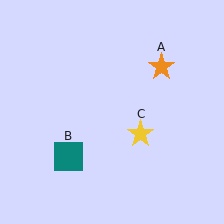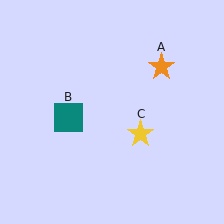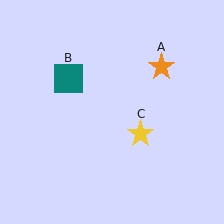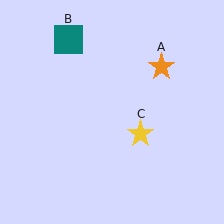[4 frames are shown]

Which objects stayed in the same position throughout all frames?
Orange star (object A) and yellow star (object C) remained stationary.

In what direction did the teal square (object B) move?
The teal square (object B) moved up.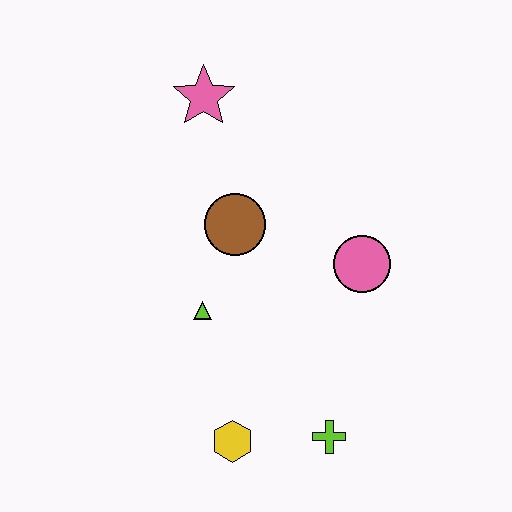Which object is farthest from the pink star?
The lime cross is farthest from the pink star.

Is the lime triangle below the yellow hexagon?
No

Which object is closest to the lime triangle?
The brown circle is closest to the lime triangle.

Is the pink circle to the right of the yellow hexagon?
Yes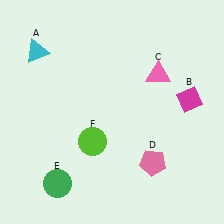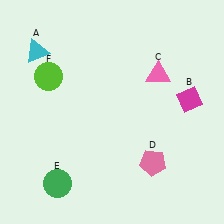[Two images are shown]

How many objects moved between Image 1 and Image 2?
1 object moved between the two images.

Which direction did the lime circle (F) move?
The lime circle (F) moved up.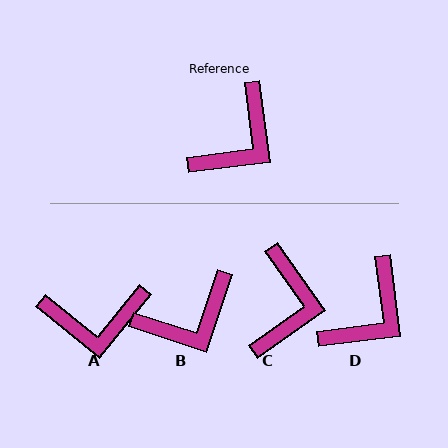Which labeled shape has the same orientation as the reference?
D.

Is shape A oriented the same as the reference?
No, it is off by about 46 degrees.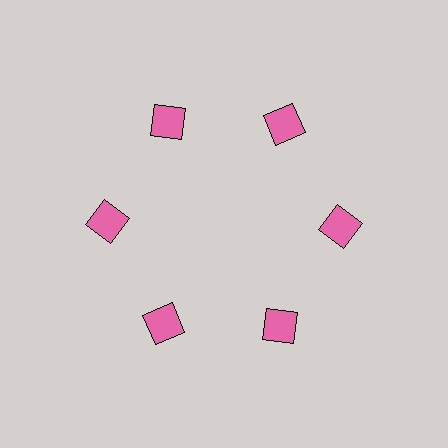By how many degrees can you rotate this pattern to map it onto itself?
The pattern maps onto itself every 60 degrees of rotation.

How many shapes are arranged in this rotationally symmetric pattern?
There are 6 shapes, arranged in 6 groups of 1.